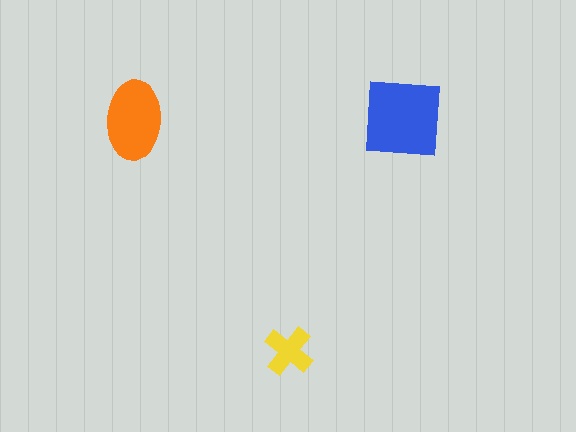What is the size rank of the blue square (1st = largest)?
1st.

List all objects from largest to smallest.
The blue square, the orange ellipse, the yellow cross.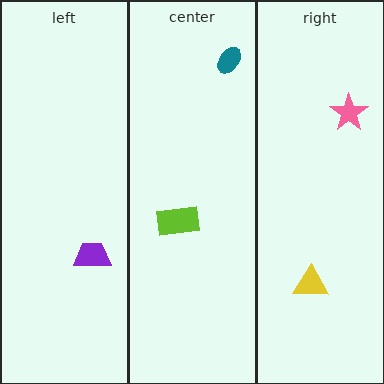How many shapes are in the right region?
2.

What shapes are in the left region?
The purple trapezoid.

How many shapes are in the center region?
2.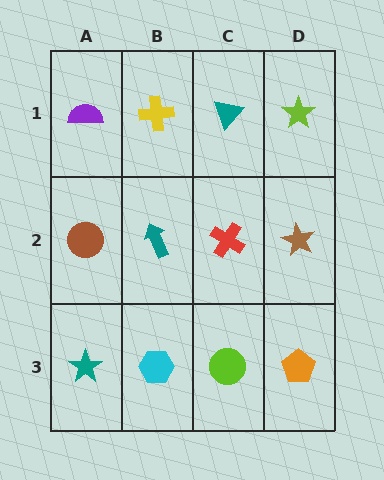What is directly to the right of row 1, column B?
A teal triangle.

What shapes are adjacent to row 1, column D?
A brown star (row 2, column D), a teal triangle (row 1, column C).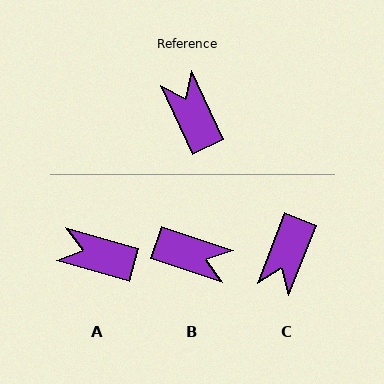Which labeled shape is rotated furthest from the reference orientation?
B, about 134 degrees away.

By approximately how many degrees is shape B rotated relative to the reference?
Approximately 134 degrees clockwise.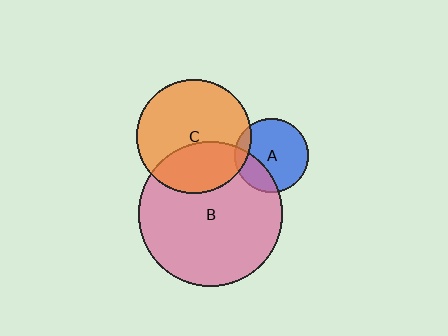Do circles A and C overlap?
Yes.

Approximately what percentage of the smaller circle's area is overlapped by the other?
Approximately 10%.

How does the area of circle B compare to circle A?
Approximately 3.8 times.